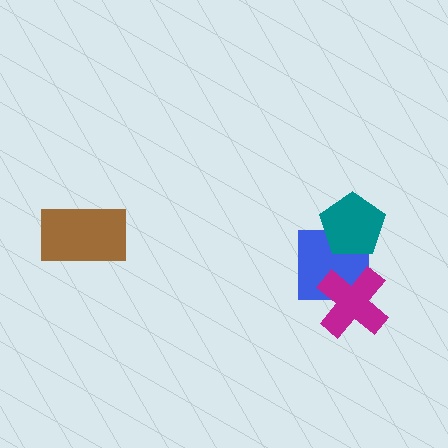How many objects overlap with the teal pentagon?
1 object overlaps with the teal pentagon.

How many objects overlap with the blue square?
2 objects overlap with the blue square.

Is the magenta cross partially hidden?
No, no other shape covers it.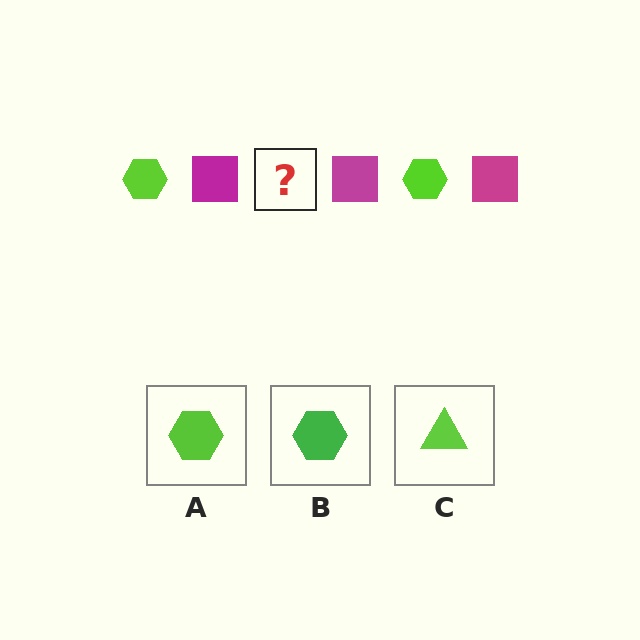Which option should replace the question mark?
Option A.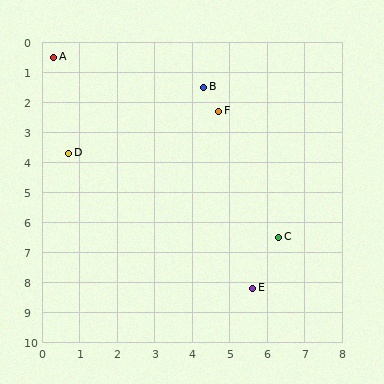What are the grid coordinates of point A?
Point A is at approximately (0.3, 0.5).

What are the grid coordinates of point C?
Point C is at approximately (6.3, 6.5).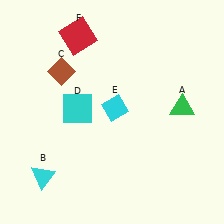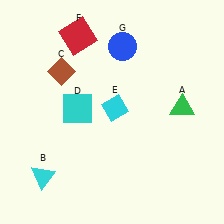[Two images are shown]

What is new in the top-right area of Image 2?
A blue circle (G) was added in the top-right area of Image 2.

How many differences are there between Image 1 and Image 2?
There is 1 difference between the two images.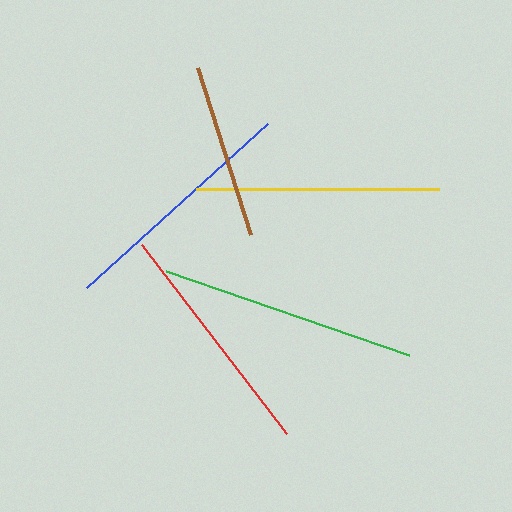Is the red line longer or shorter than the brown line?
The red line is longer than the brown line.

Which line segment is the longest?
The green line is the longest at approximately 257 pixels.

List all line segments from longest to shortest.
From longest to shortest: green, blue, yellow, red, brown.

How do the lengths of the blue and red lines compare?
The blue and red lines are approximately the same length.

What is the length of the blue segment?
The blue segment is approximately 245 pixels long.